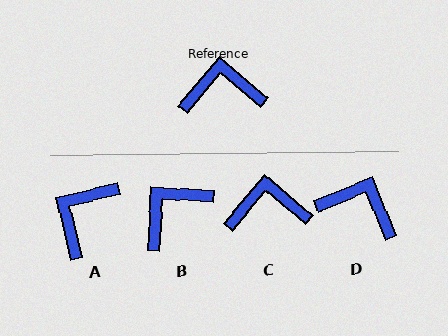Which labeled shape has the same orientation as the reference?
C.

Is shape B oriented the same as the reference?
No, it is off by about 37 degrees.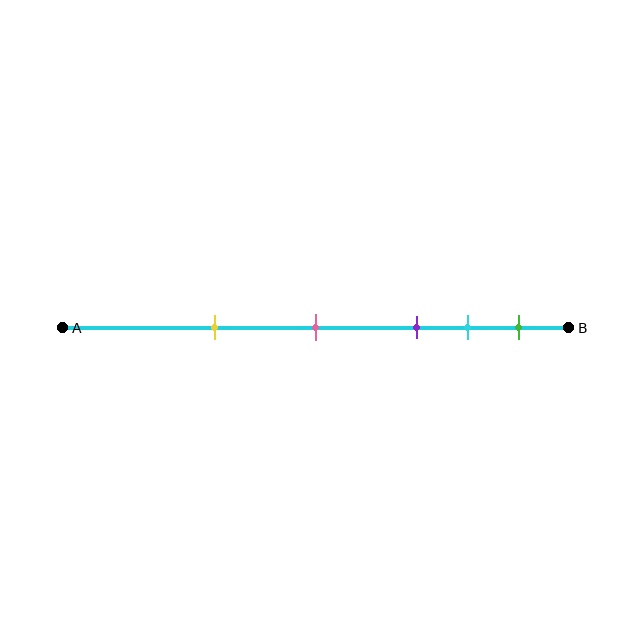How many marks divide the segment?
There are 5 marks dividing the segment.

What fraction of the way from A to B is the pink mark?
The pink mark is approximately 50% (0.5) of the way from A to B.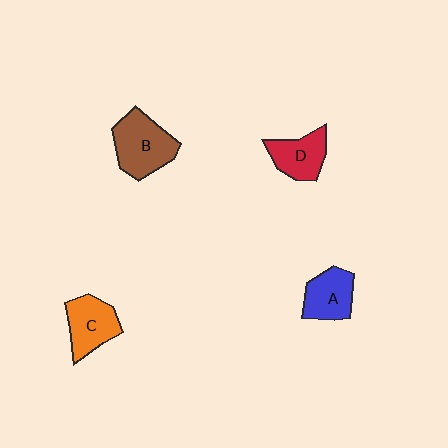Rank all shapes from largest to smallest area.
From largest to smallest: B (brown), C (orange), A (blue), D (red).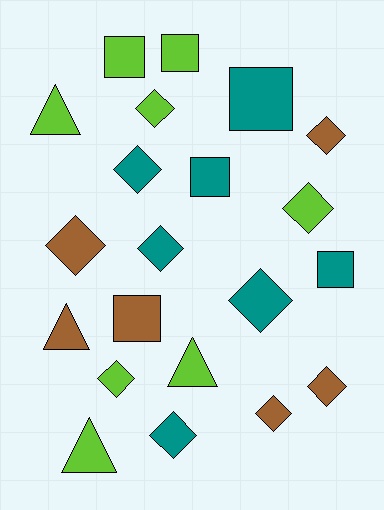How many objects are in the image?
There are 21 objects.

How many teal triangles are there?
There are no teal triangles.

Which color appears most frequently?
Lime, with 8 objects.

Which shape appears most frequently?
Diamond, with 11 objects.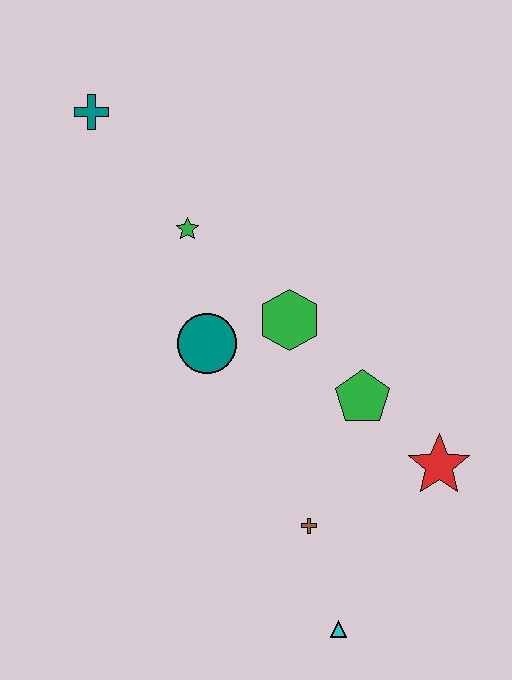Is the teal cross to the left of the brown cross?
Yes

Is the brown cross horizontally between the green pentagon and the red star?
No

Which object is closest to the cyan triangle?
The brown cross is closest to the cyan triangle.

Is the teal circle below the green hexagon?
Yes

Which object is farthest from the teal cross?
The cyan triangle is farthest from the teal cross.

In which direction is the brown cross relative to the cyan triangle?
The brown cross is above the cyan triangle.